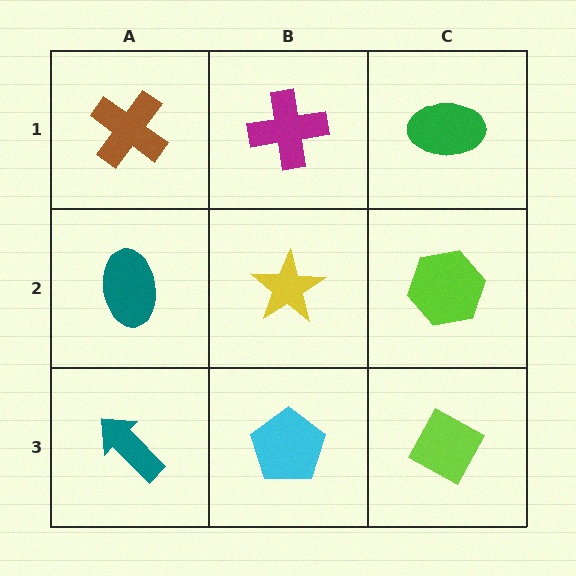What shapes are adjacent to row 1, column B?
A yellow star (row 2, column B), a brown cross (row 1, column A), a green ellipse (row 1, column C).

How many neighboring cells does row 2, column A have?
3.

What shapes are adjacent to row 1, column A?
A teal ellipse (row 2, column A), a magenta cross (row 1, column B).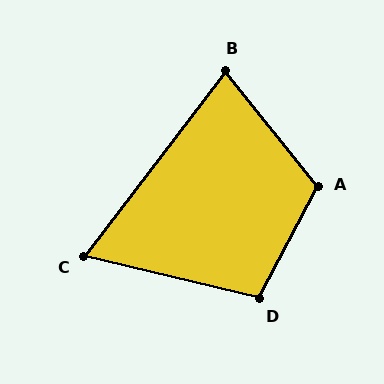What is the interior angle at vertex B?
Approximately 76 degrees (acute).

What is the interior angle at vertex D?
Approximately 104 degrees (obtuse).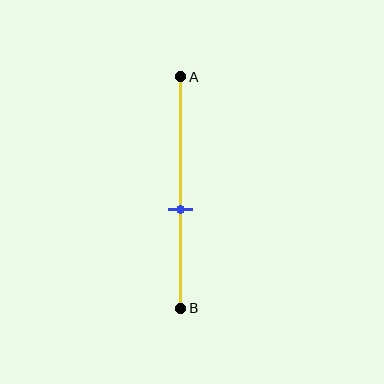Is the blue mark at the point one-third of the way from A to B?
No, the mark is at about 55% from A, not at the 33% one-third point.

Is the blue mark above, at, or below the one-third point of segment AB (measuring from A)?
The blue mark is below the one-third point of segment AB.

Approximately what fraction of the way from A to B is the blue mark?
The blue mark is approximately 55% of the way from A to B.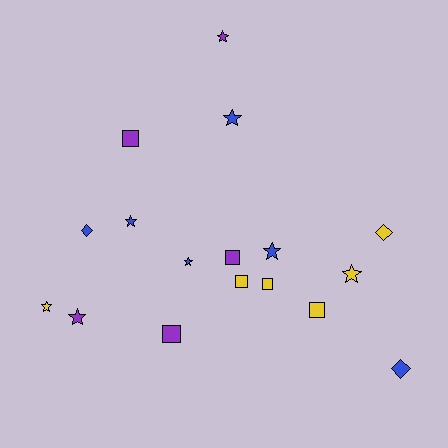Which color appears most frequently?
Yellow, with 6 objects.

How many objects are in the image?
There are 17 objects.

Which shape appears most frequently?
Star, with 8 objects.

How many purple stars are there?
There are 2 purple stars.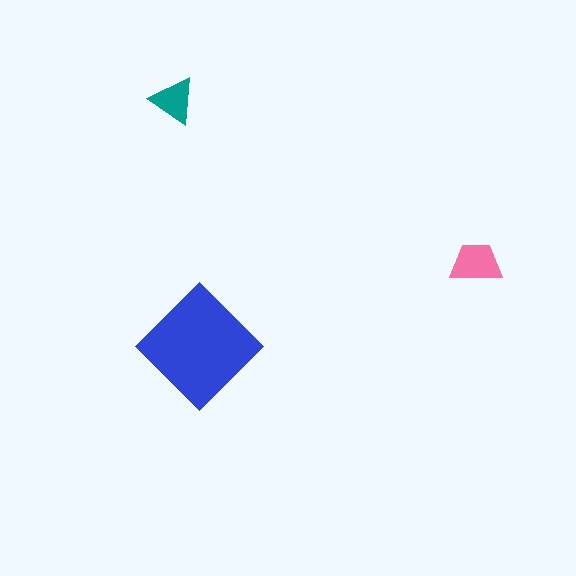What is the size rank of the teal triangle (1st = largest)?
3rd.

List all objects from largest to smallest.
The blue diamond, the pink trapezoid, the teal triangle.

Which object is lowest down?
The blue diamond is bottommost.